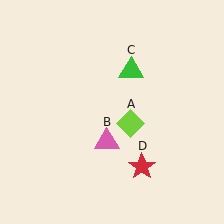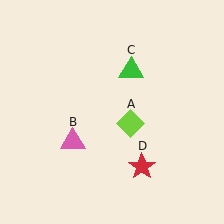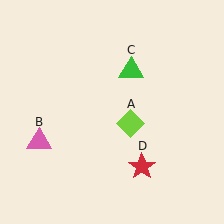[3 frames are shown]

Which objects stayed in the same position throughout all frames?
Lime diamond (object A) and green triangle (object C) and red star (object D) remained stationary.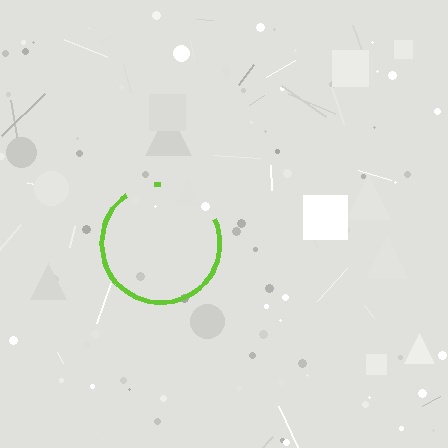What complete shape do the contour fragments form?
The contour fragments form a circle.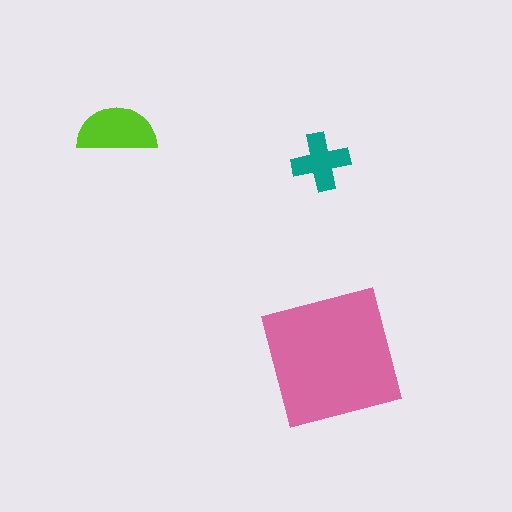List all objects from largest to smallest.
The pink square, the lime semicircle, the teal cross.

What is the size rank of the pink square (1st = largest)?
1st.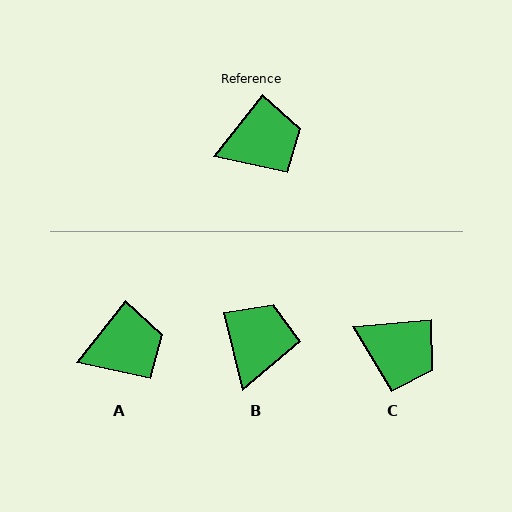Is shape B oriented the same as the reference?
No, it is off by about 52 degrees.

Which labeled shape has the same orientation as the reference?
A.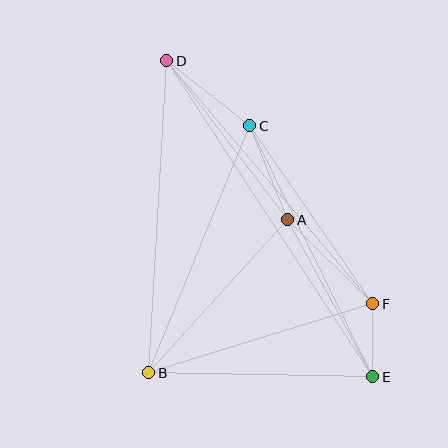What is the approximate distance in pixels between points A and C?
The distance between A and C is approximately 102 pixels.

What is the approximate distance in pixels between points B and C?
The distance between B and C is approximately 267 pixels.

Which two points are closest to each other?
Points E and F are closest to each other.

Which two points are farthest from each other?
Points D and E are farthest from each other.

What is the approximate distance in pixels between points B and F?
The distance between B and F is approximately 234 pixels.